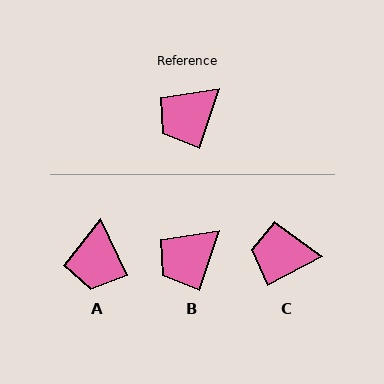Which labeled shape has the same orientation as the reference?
B.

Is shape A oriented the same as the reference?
No, it is off by about 44 degrees.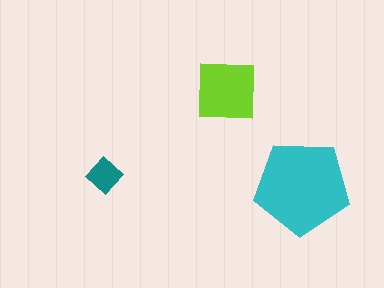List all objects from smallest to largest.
The teal diamond, the lime square, the cyan pentagon.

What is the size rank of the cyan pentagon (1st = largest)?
1st.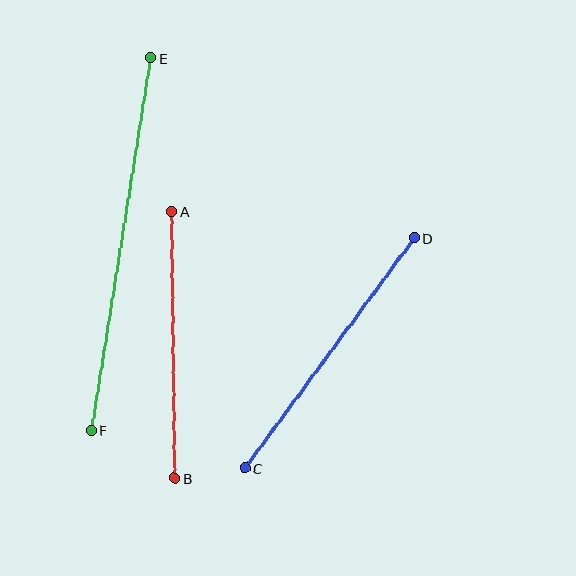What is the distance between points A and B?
The distance is approximately 267 pixels.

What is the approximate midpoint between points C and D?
The midpoint is at approximately (330, 353) pixels.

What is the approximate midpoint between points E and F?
The midpoint is at approximately (121, 244) pixels.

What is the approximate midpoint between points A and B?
The midpoint is at approximately (173, 345) pixels.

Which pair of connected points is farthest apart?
Points E and F are farthest apart.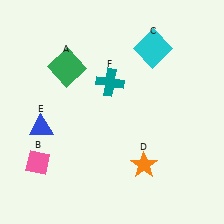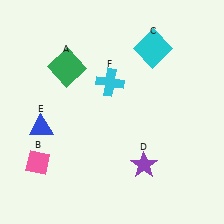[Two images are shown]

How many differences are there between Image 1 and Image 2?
There are 2 differences between the two images.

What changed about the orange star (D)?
In Image 1, D is orange. In Image 2, it changed to purple.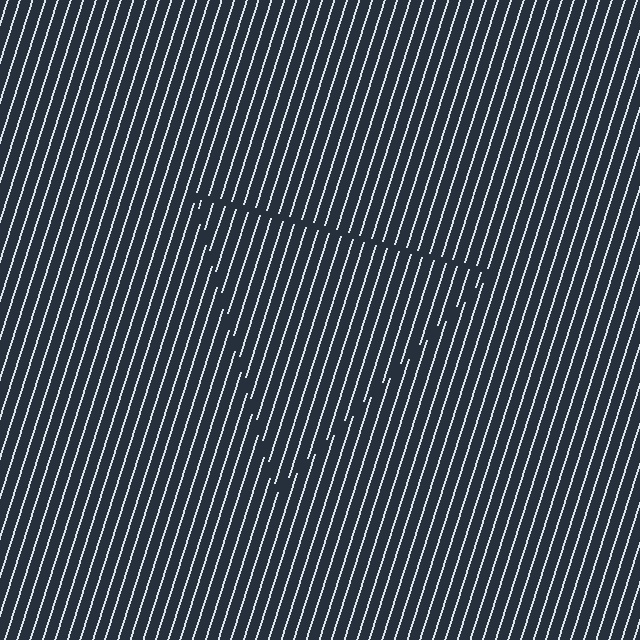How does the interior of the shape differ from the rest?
The interior of the shape contains the same grating, shifted by half a period — the contour is defined by the phase discontinuity where line-ends from the inner and outer gratings abut.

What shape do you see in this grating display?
An illusory triangle. The interior of the shape contains the same grating, shifted by half a period — the contour is defined by the phase discontinuity where line-ends from the inner and outer gratings abut.